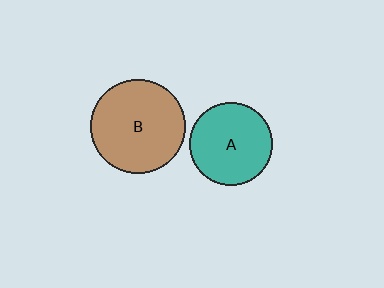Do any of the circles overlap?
No, none of the circles overlap.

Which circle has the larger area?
Circle B (brown).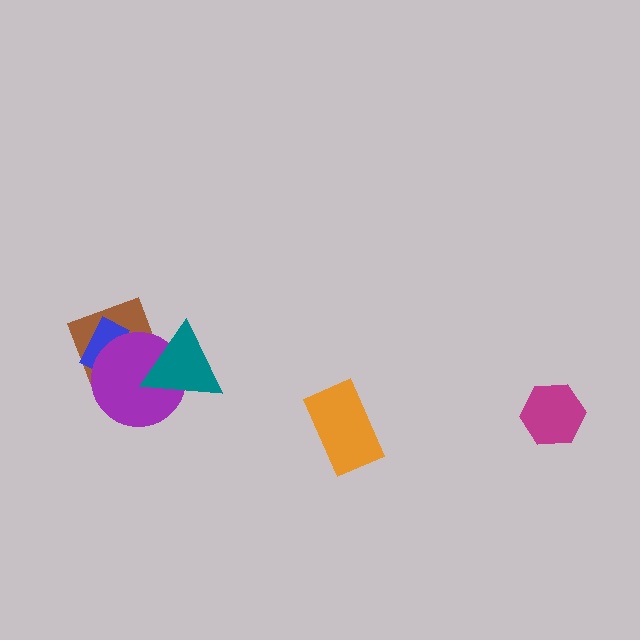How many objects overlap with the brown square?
3 objects overlap with the brown square.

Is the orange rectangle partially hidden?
No, no other shape covers it.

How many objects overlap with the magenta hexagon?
0 objects overlap with the magenta hexagon.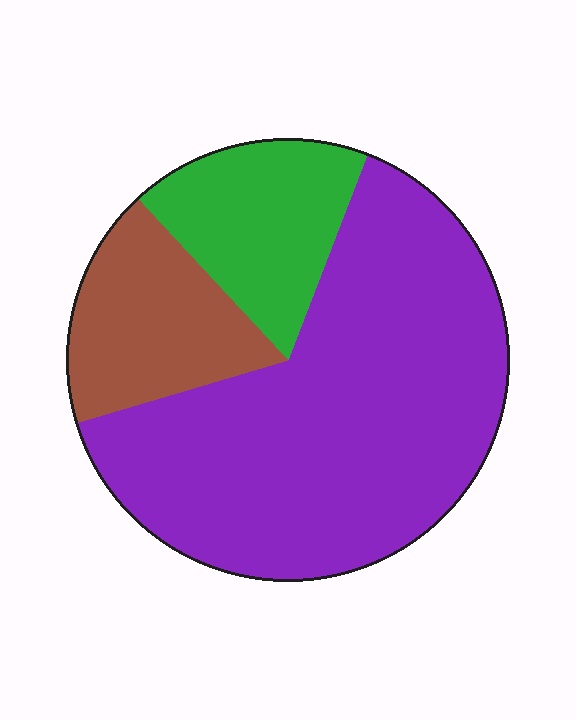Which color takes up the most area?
Purple, at roughly 65%.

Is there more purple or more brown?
Purple.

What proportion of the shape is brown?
Brown covers around 20% of the shape.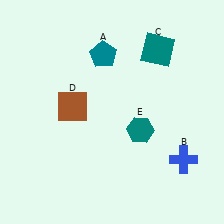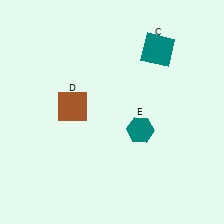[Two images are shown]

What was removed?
The blue cross (B), the teal pentagon (A) were removed in Image 2.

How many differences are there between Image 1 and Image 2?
There are 2 differences between the two images.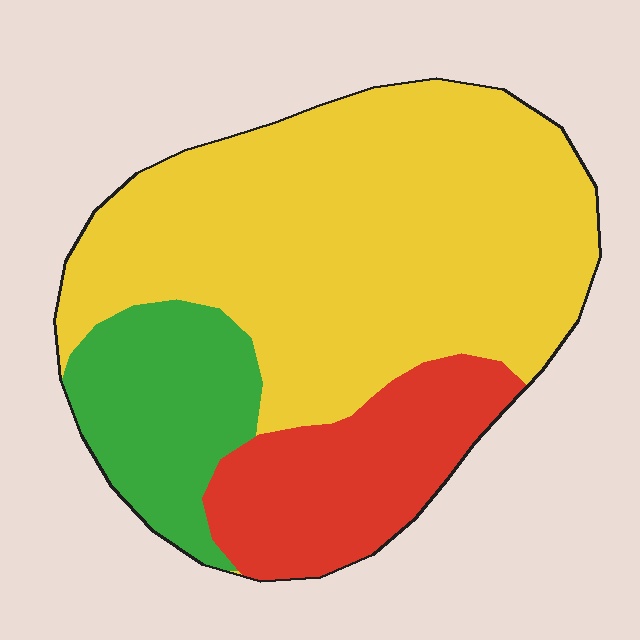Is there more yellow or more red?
Yellow.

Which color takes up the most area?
Yellow, at roughly 60%.